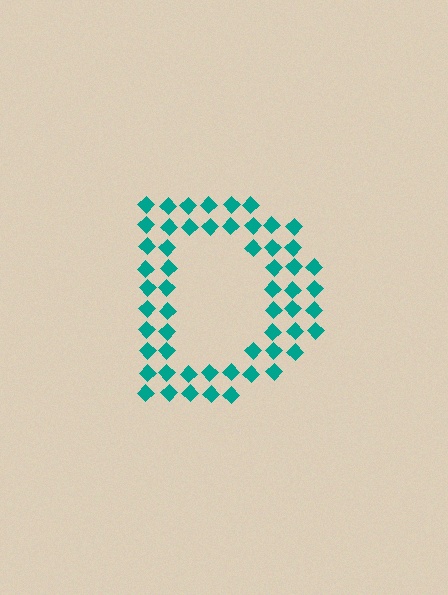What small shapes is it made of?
It is made of small diamonds.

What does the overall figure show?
The overall figure shows the letter D.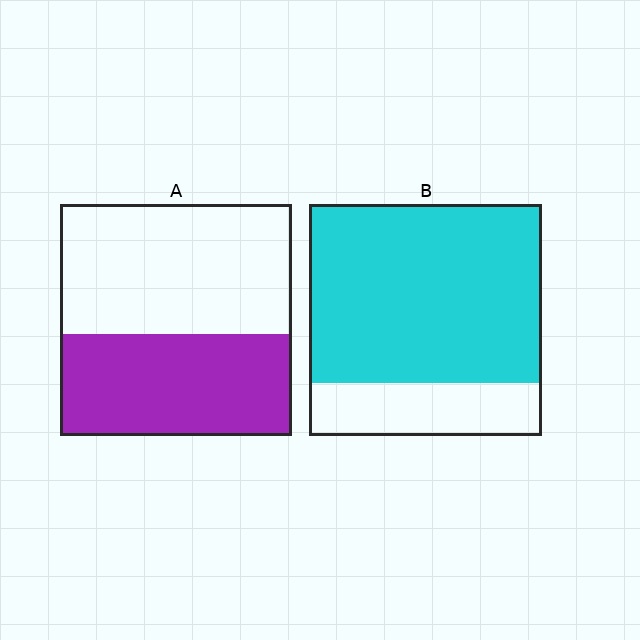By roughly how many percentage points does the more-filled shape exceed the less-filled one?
By roughly 35 percentage points (B over A).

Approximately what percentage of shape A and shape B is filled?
A is approximately 45% and B is approximately 75%.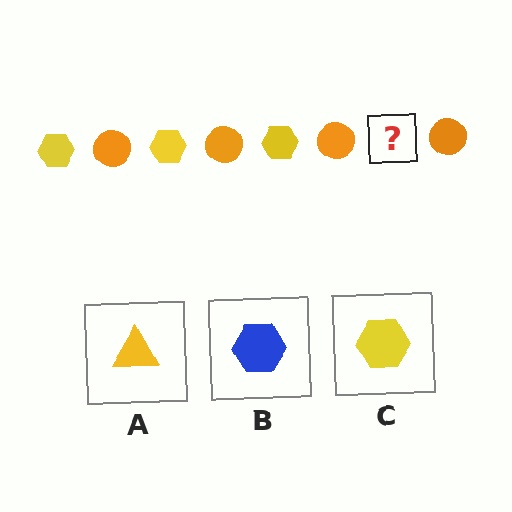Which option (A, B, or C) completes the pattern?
C.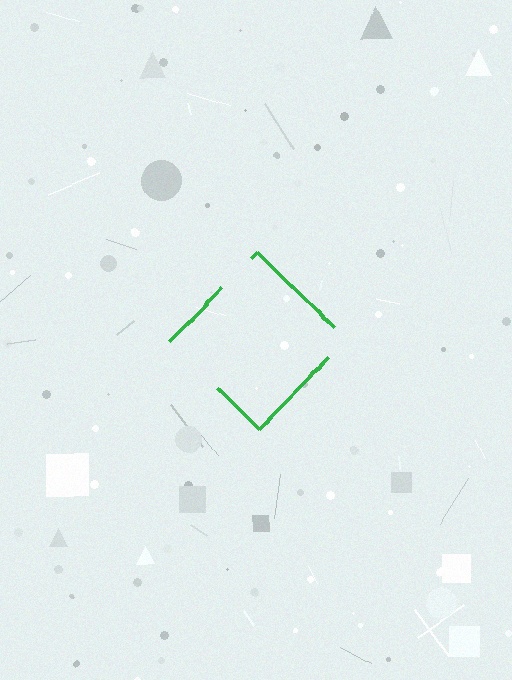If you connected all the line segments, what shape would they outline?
They would outline a diamond.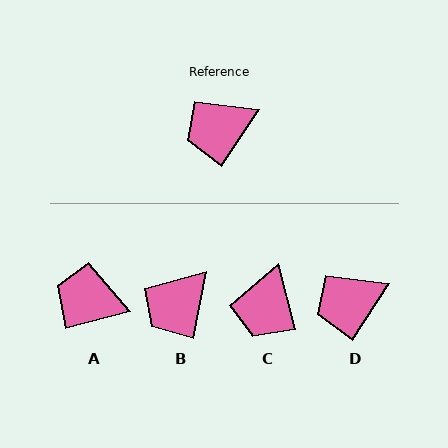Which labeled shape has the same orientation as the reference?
D.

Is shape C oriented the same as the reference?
No, it is off by about 47 degrees.